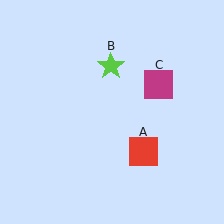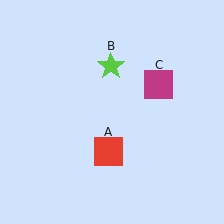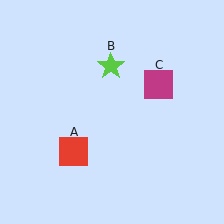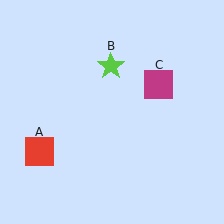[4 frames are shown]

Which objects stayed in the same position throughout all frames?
Lime star (object B) and magenta square (object C) remained stationary.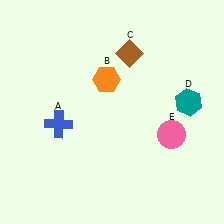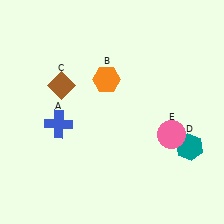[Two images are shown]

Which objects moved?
The objects that moved are: the brown diamond (C), the teal hexagon (D).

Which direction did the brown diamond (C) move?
The brown diamond (C) moved left.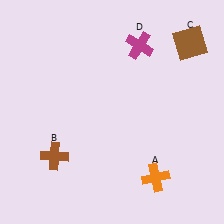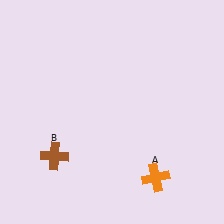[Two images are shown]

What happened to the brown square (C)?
The brown square (C) was removed in Image 2. It was in the top-right area of Image 1.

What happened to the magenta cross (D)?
The magenta cross (D) was removed in Image 2. It was in the top-right area of Image 1.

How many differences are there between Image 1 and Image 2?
There are 2 differences between the two images.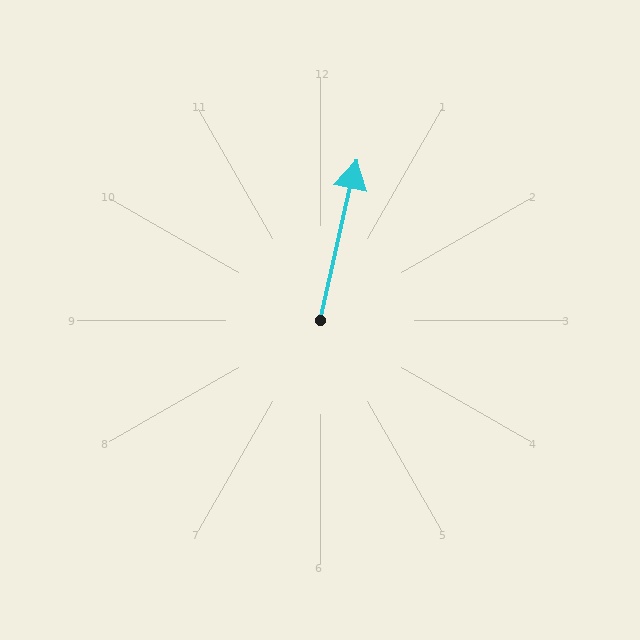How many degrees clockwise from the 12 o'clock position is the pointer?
Approximately 13 degrees.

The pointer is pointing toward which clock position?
Roughly 12 o'clock.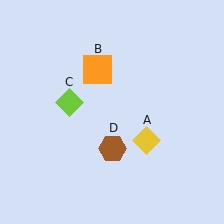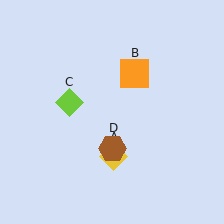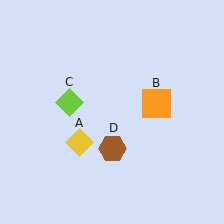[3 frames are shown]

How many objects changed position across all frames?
2 objects changed position: yellow diamond (object A), orange square (object B).